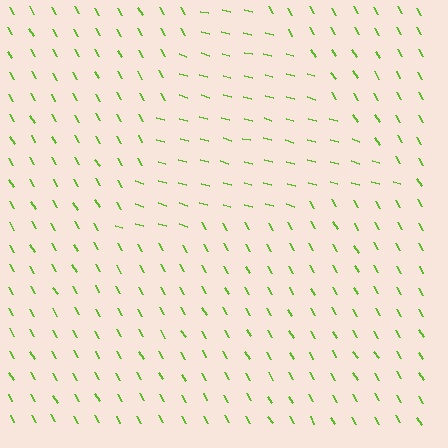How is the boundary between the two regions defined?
The boundary is defined purely by a change in line orientation (approximately 45 degrees difference). All lines are the same color and thickness.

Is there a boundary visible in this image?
Yes, there is a texture boundary formed by a change in line orientation.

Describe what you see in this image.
The image is filled with small lime line segments. A triangle region in the image has lines oriented differently from the surrounding lines, creating a visible texture boundary.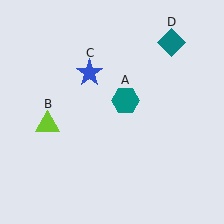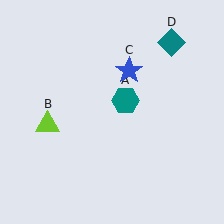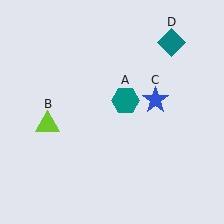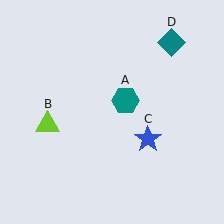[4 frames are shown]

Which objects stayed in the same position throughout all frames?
Teal hexagon (object A) and lime triangle (object B) and teal diamond (object D) remained stationary.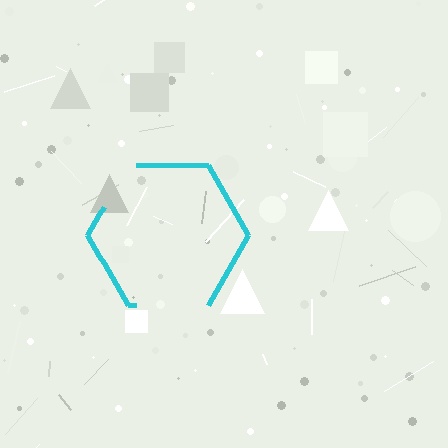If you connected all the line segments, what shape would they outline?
They would outline a hexagon.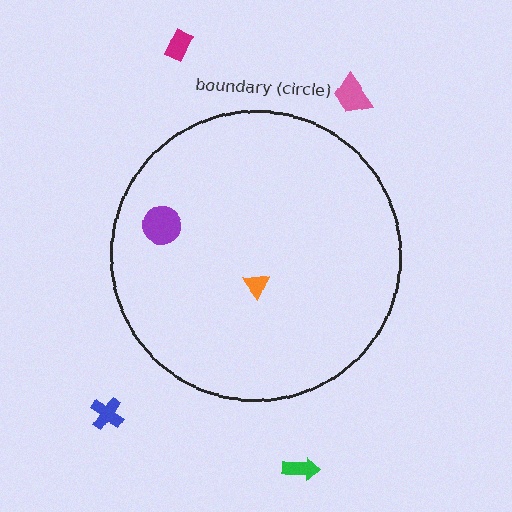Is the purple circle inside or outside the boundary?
Inside.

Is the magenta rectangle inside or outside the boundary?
Outside.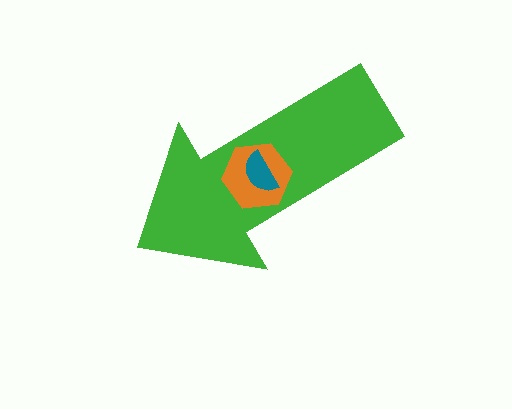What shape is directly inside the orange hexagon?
The teal semicircle.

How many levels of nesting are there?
3.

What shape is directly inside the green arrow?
The orange hexagon.